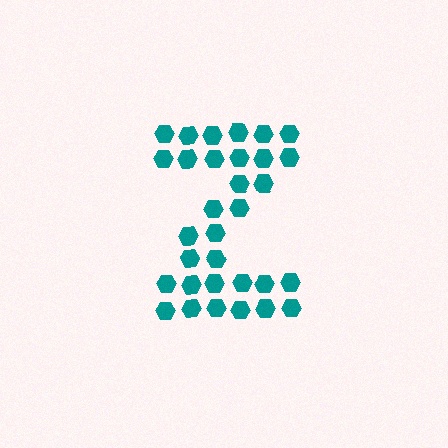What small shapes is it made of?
It is made of small hexagons.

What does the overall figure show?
The overall figure shows the letter Z.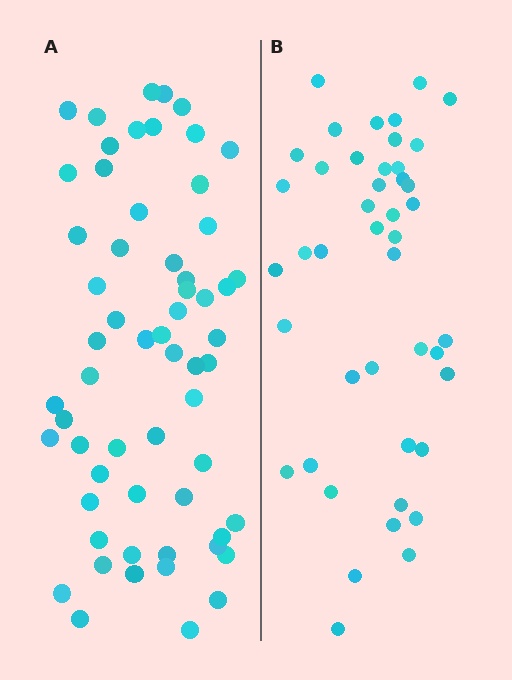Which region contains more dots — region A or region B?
Region A (the left region) has more dots.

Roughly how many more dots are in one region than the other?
Region A has approximately 15 more dots than region B.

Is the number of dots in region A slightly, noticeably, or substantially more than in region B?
Region A has noticeably more, but not dramatically so. The ratio is roughly 1.4 to 1.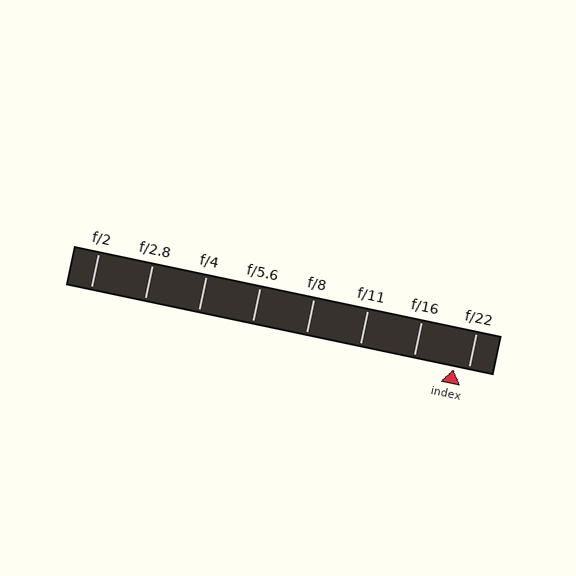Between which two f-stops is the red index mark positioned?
The index mark is between f/16 and f/22.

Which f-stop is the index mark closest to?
The index mark is closest to f/22.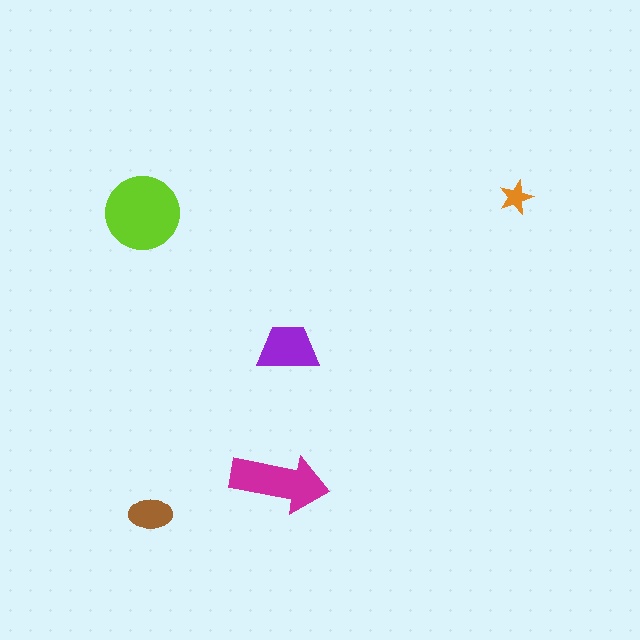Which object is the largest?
The lime circle.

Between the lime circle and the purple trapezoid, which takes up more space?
The lime circle.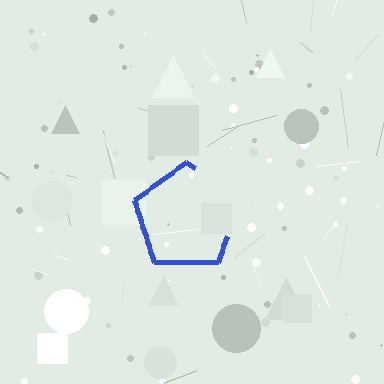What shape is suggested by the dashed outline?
The dashed outline suggests a pentagon.